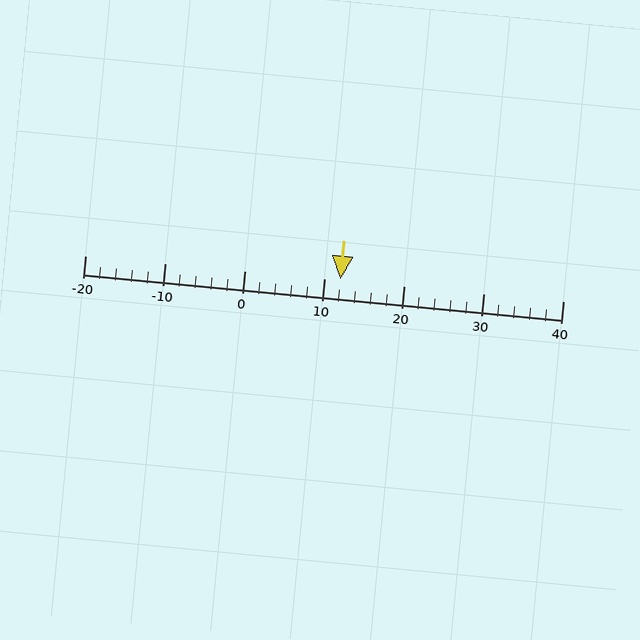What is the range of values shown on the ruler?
The ruler shows values from -20 to 40.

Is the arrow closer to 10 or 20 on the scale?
The arrow is closer to 10.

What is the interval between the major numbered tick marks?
The major tick marks are spaced 10 units apart.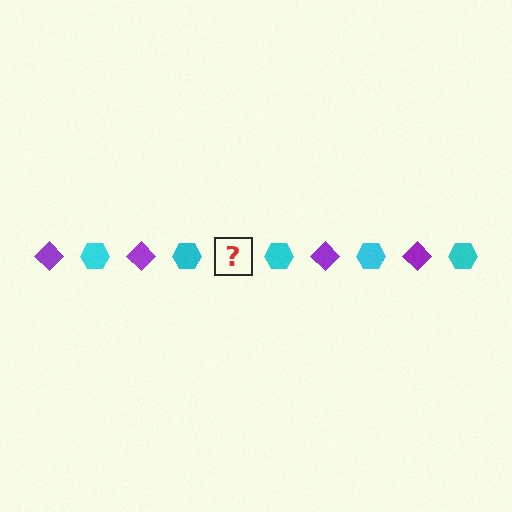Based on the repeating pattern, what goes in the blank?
The blank should be a purple diamond.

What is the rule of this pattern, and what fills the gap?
The rule is that the pattern alternates between purple diamond and cyan hexagon. The gap should be filled with a purple diamond.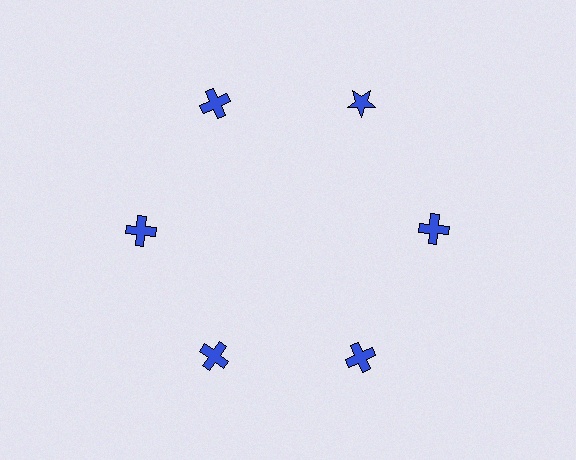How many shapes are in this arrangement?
There are 6 shapes arranged in a ring pattern.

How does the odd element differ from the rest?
It has a different shape: star instead of cross.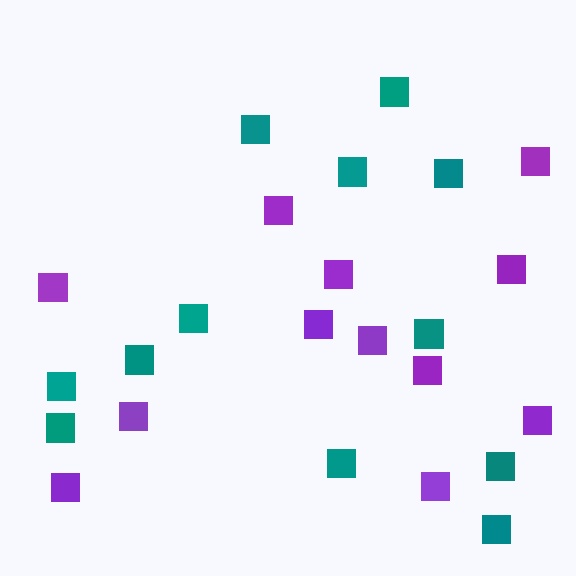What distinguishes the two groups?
There are 2 groups: one group of teal squares (12) and one group of purple squares (12).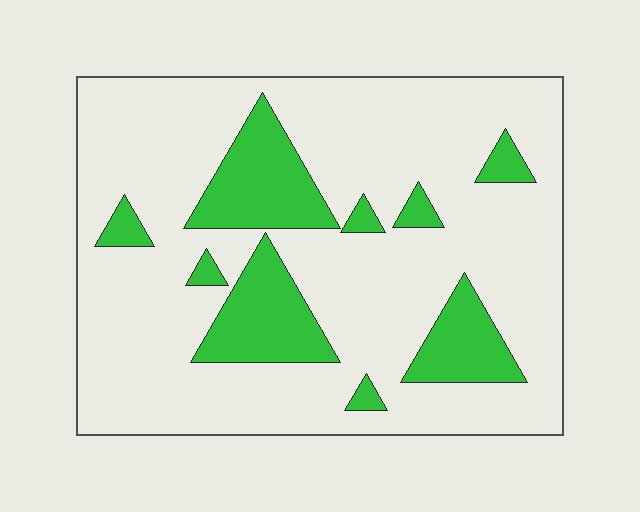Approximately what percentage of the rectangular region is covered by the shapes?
Approximately 20%.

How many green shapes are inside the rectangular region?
9.